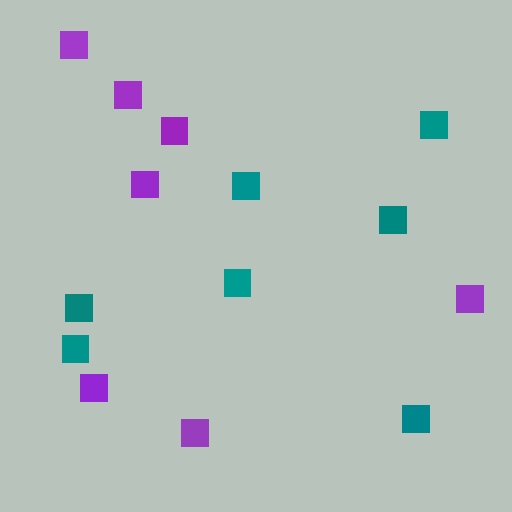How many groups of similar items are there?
There are 2 groups: one group of purple squares (7) and one group of teal squares (7).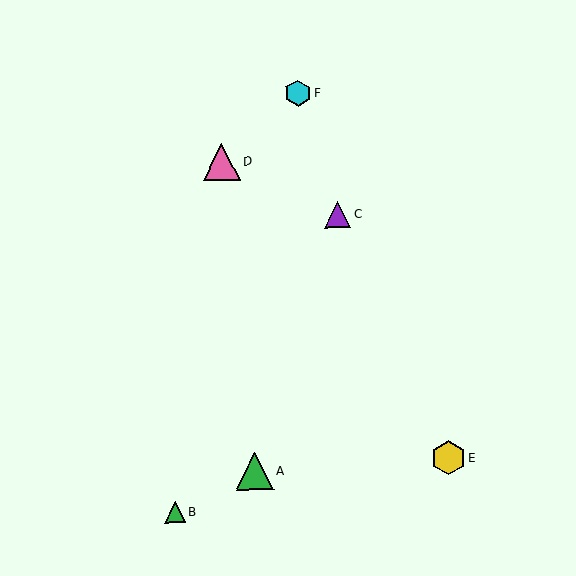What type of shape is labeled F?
Shape F is a cyan hexagon.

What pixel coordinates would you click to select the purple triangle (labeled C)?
Click at (337, 215) to select the purple triangle C.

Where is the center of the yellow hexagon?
The center of the yellow hexagon is at (448, 458).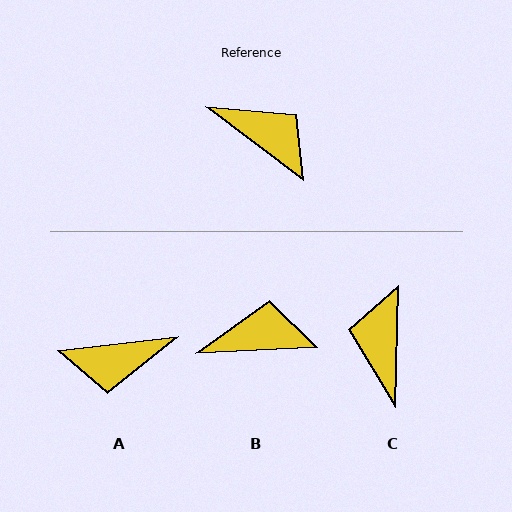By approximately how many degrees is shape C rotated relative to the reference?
Approximately 126 degrees counter-clockwise.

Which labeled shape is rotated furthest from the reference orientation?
A, about 136 degrees away.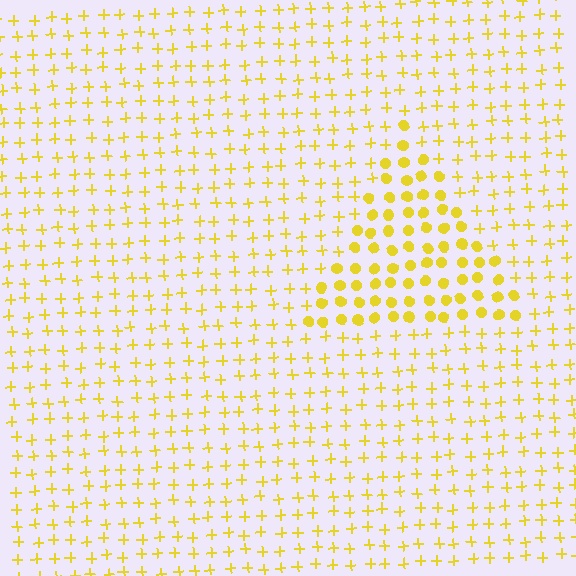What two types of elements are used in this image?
The image uses circles inside the triangle region and plus signs outside it.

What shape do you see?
I see a triangle.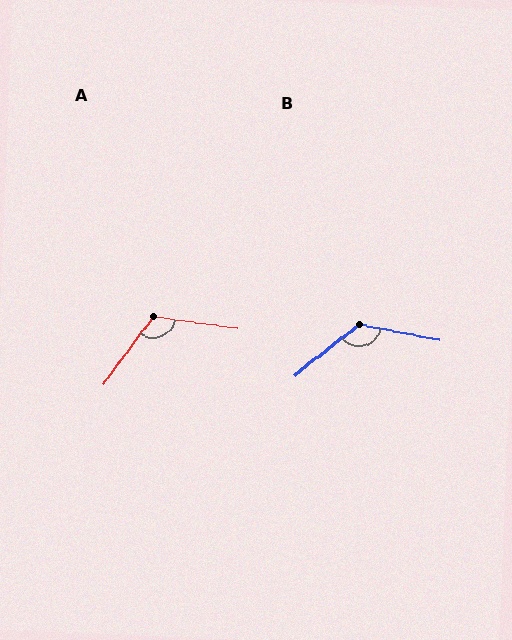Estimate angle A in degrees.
Approximately 118 degrees.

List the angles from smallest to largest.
A (118°), B (131°).